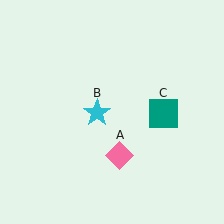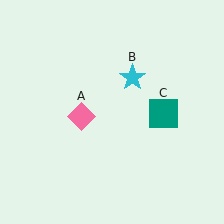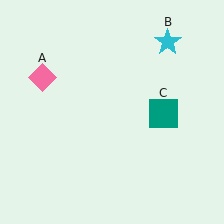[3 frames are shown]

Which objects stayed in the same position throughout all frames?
Teal square (object C) remained stationary.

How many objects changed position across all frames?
2 objects changed position: pink diamond (object A), cyan star (object B).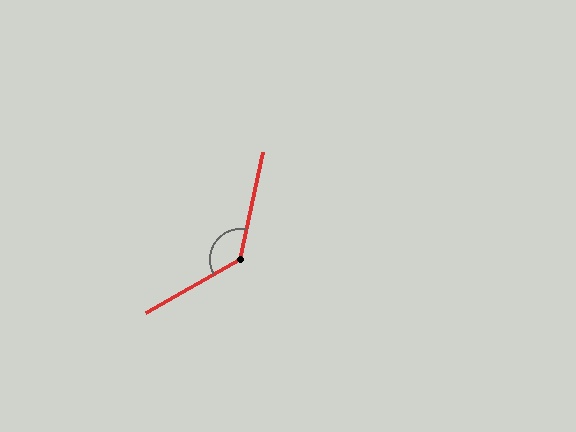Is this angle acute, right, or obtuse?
It is obtuse.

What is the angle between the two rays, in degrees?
Approximately 131 degrees.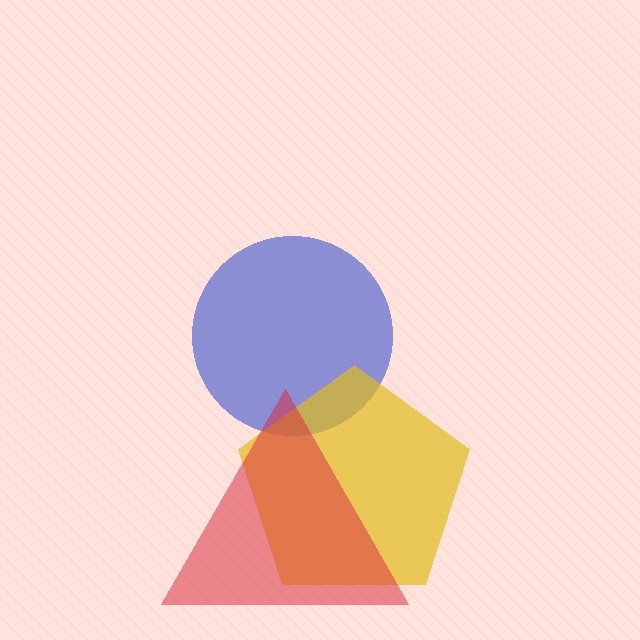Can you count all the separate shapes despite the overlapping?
Yes, there are 3 separate shapes.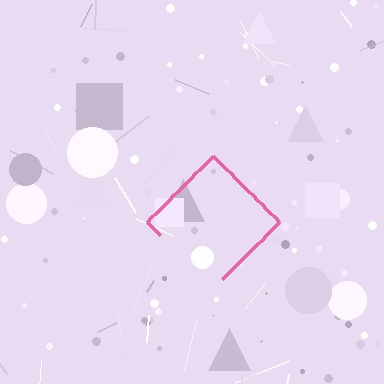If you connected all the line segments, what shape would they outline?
They would outline a diamond.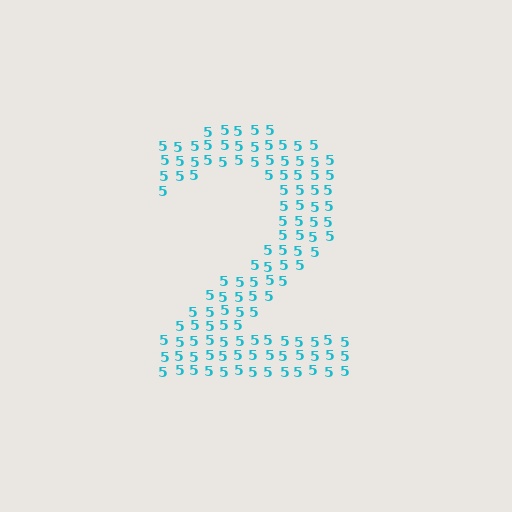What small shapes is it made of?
It is made of small digit 5's.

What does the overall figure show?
The overall figure shows the digit 2.